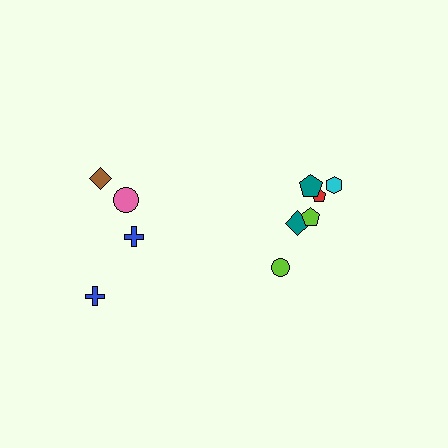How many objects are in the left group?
There are 4 objects.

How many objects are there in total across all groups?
There are 10 objects.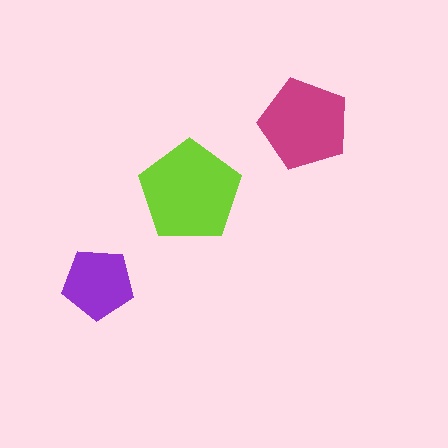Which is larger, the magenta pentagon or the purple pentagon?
The magenta one.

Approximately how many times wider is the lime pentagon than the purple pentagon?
About 1.5 times wider.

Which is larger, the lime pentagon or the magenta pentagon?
The lime one.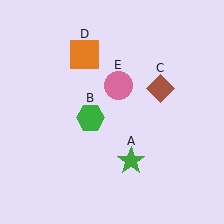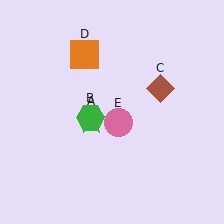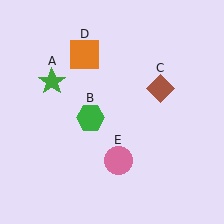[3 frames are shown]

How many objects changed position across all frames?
2 objects changed position: green star (object A), pink circle (object E).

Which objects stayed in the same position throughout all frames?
Green hexagon (object B) and brown diamond (object C) and orange square (object D) remained stationary.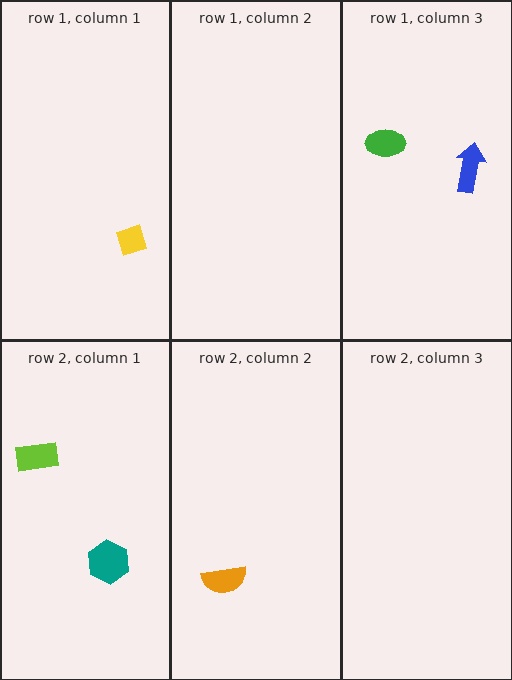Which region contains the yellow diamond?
The row 1, column 1 region.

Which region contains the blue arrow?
The row 1, column 3 region.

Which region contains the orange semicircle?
The row 2, column 2 region.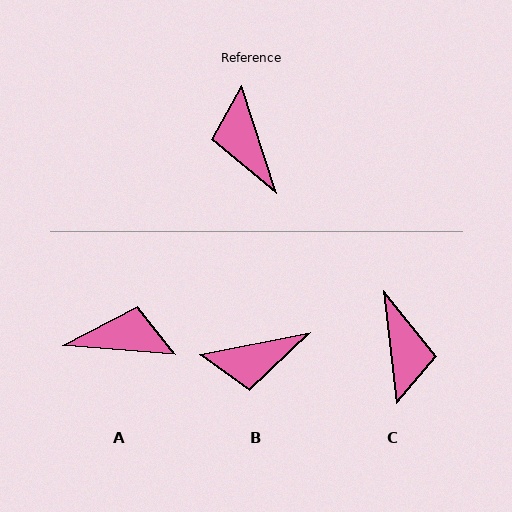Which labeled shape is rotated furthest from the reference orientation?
C, about 169 degrees away.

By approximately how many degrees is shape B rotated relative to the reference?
Approximately 83 degrees counter-clockwise.